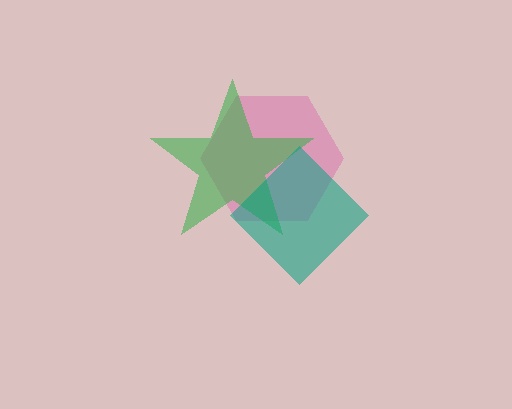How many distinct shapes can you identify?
There are 3 distinct shapes: a pink hexagon, a green star, a teal diamond.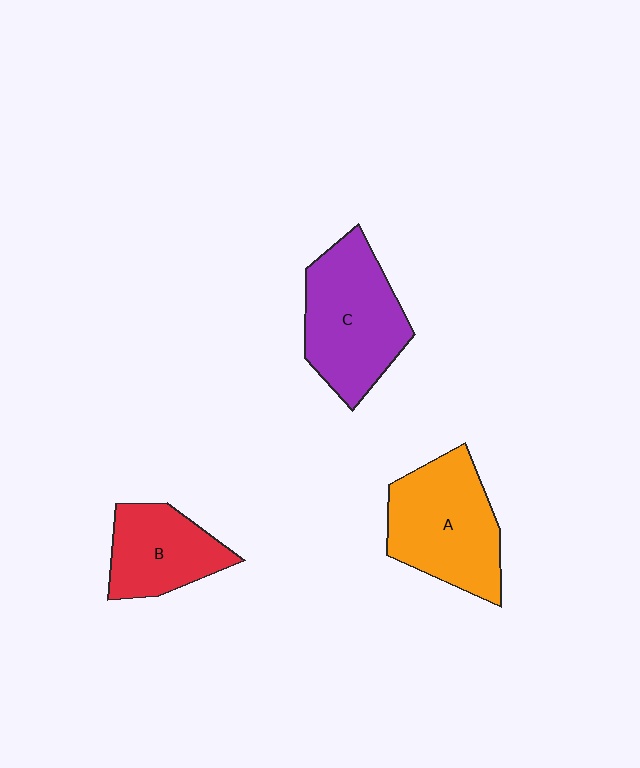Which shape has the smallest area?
Shape B (red).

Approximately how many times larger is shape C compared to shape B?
Approximately 1.4 times.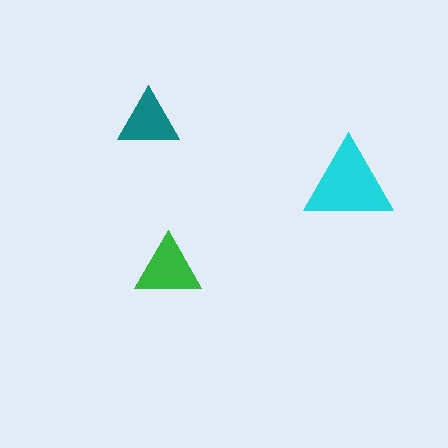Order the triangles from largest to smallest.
the cyan one, the green one, the teal one.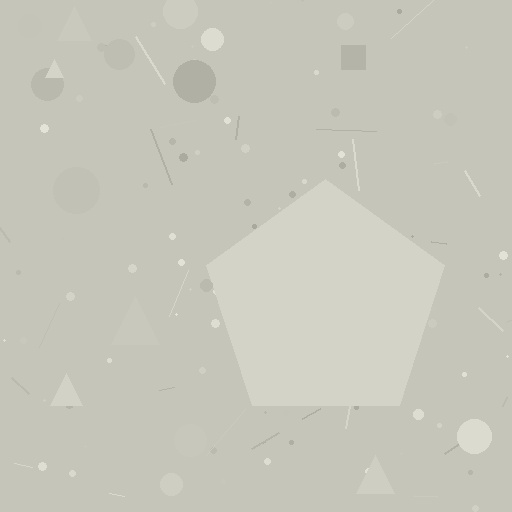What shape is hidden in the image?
A pentagon is hidden in the image.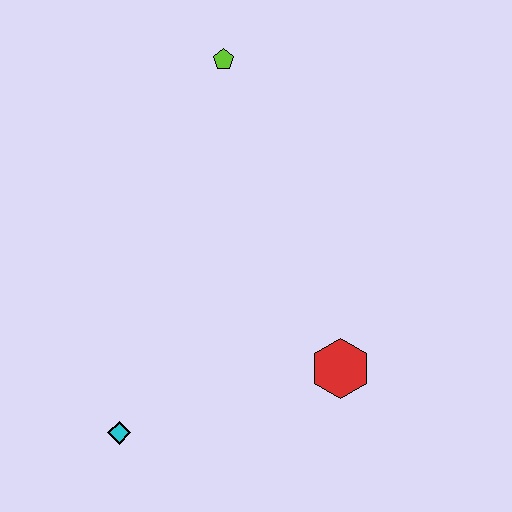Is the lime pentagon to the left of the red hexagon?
Yes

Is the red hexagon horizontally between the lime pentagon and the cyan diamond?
No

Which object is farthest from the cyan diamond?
The lime pentagon is farthest from the cyan diamond.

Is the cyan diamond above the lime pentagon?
No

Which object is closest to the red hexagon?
The cyan diamond is closest to the red hexagon.